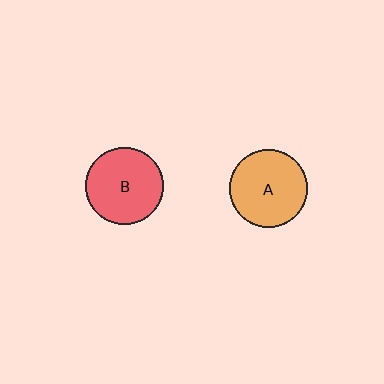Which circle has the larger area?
Circle A (orange).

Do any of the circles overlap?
No, none of the circles overlap.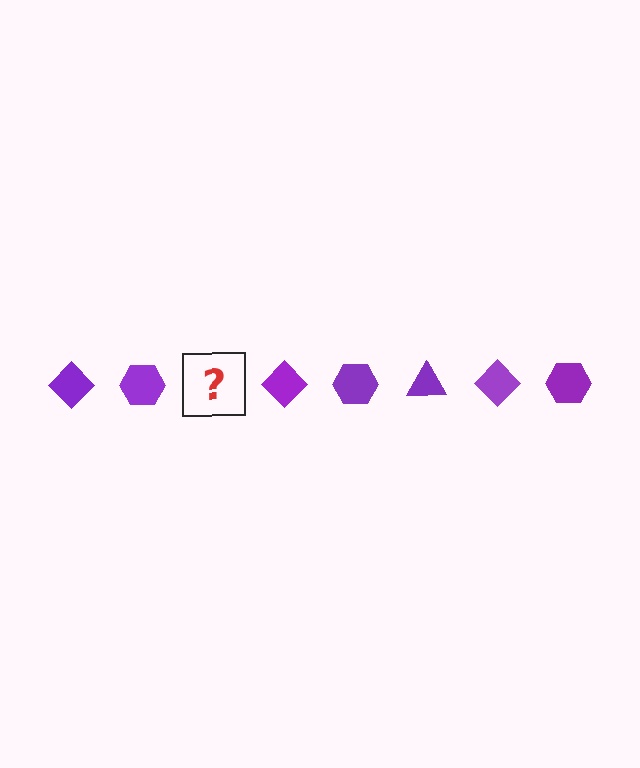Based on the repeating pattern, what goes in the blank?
The blank should be a purple triangle.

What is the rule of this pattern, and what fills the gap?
The rule is that the pattern cycles through diamond, hexagon, triangle shapes in purple. The gap should be filled with a purple triangle.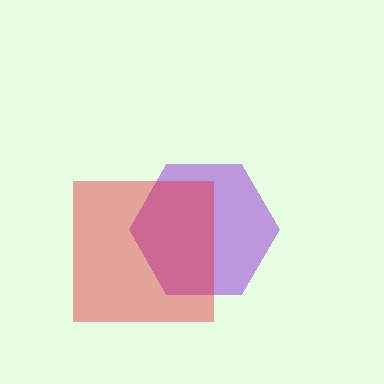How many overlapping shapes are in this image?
There are 2 overlapping shapes in the image.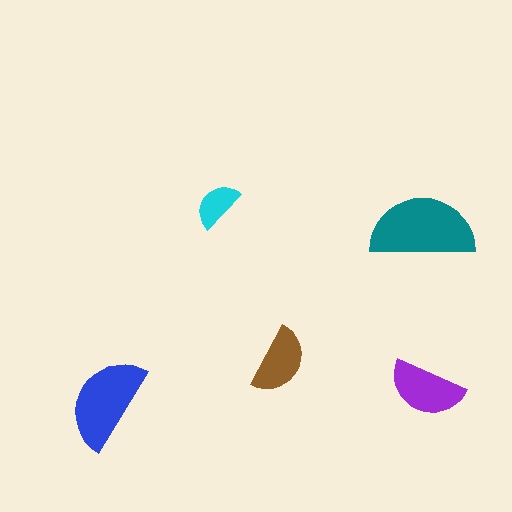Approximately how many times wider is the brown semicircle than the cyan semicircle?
About 1.5 times wider.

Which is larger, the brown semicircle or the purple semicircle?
The purple one.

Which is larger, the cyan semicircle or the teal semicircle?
The teal one.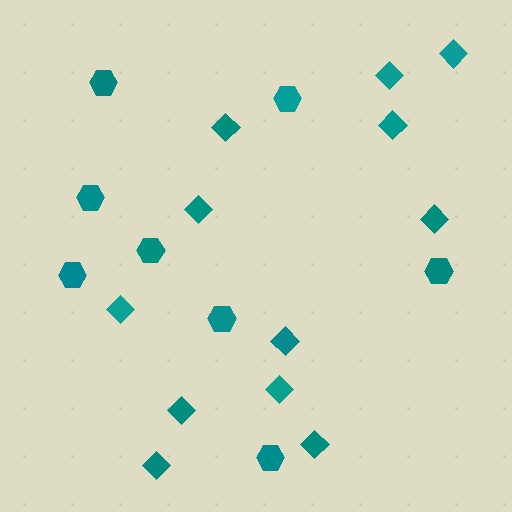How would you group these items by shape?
There are 2 groups: one group of hexagons (8) and one group of diamonds (12).